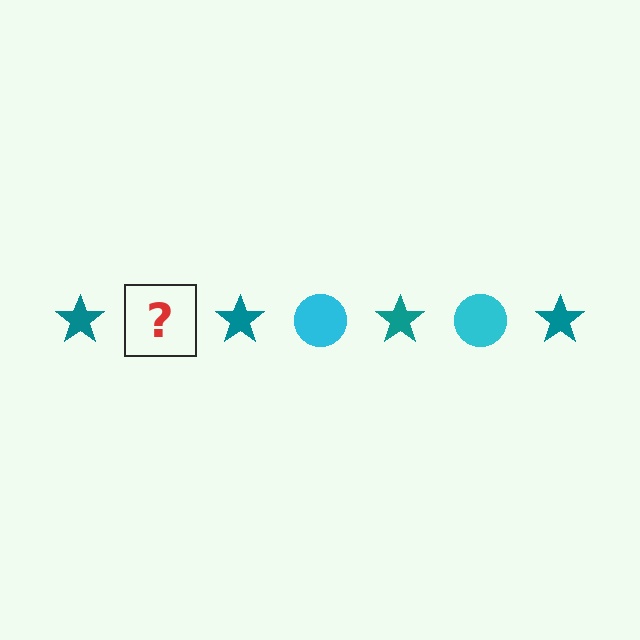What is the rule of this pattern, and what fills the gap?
The rule is that the pattern alternates between teal star and cyan circle. The gap should be filled with a cyan circle.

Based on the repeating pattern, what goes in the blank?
The blank should be a cyan circle.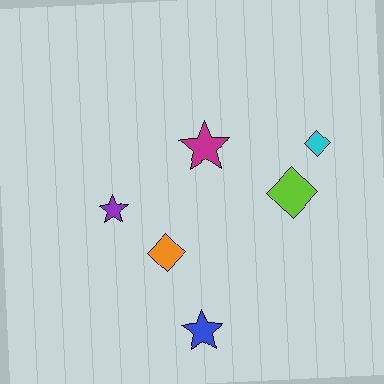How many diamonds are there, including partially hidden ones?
There are 3 diamonds.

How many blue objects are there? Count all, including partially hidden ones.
There is 1 blue object.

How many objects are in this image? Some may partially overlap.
There are 6 objects.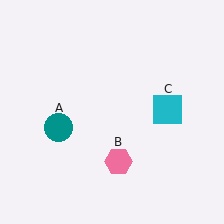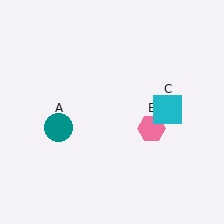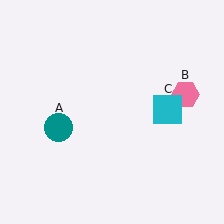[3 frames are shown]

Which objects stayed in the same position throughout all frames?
Teal circle (object A) and cyan square (object C) remained stationary.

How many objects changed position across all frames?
1 object changed position: pink hexagon (object B).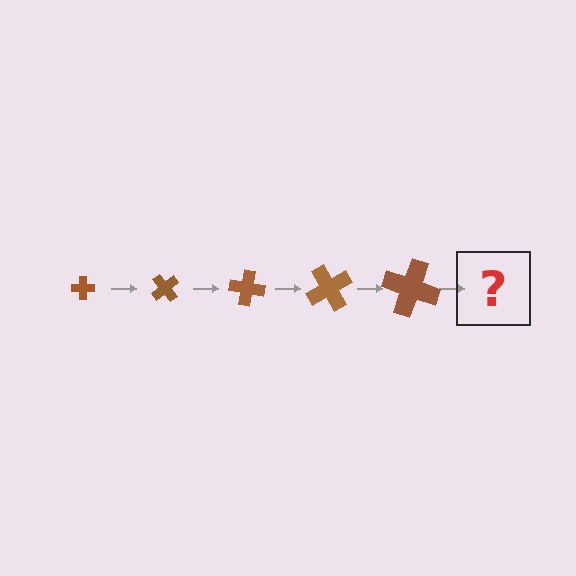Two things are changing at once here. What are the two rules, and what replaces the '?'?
The two rules are that the cross grows larger each step and it rotates 50 degrees each step. The '?' should be a cross, larger than the previous one and rotated 250 degrees from the start.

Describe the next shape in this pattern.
It should be a cross, larger than the previous one and rotated 250 degrees from the start.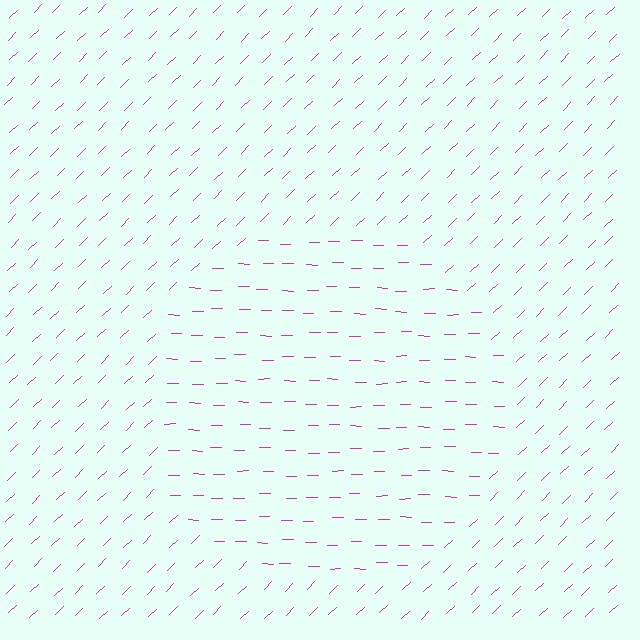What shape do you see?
I see a circle.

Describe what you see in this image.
The image is filled with small magenta line segments. A circle region in the image has lines oriented differently from the surrounding lines, creating a visible texture boundary.